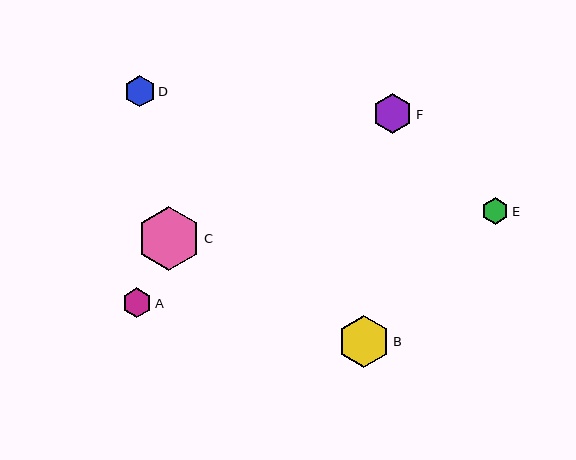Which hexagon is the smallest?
Hexagon E is the smallest with a size of approximately 27 pixels.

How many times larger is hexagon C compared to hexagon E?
Hexagon C is approximately 2.3 times the size of hexagon E.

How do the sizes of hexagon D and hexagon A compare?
Hexagon D and hexagon A are approximately the same size.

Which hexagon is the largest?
Hexagon C is the largest with a size of approximately 63 pixels.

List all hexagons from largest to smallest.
From largest to smallest: C, B, F, D, A, E.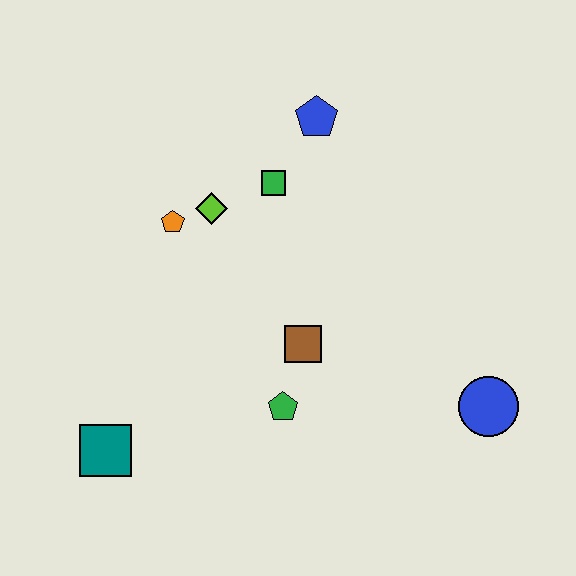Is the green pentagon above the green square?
No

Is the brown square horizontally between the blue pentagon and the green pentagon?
Yes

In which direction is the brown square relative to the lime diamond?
The brown square is below the lime diamond.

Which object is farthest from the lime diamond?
The blue circle is farthest from the lime diamond.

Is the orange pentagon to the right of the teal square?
Yes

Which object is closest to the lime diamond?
The orange pentagon is closest to the lime diamond.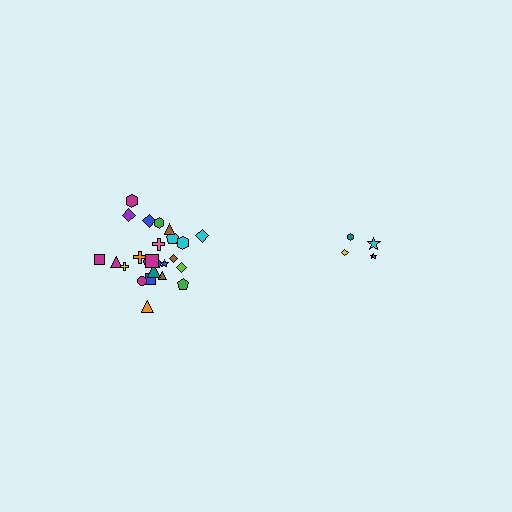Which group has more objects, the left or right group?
The left group.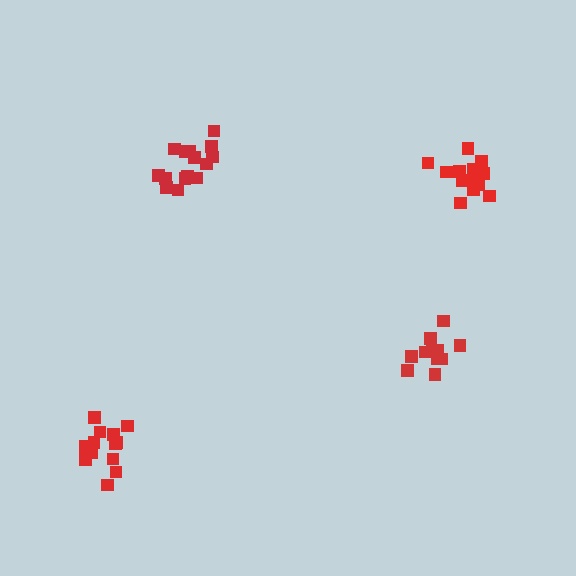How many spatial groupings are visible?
There are 4 spatial groupings.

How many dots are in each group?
Group 1: 11 dots, Group 2: 15 dots, Group 3: 13 dots, Group 4: 16 dots (55 total).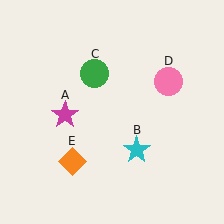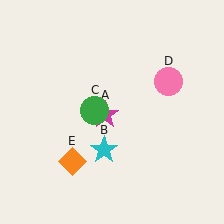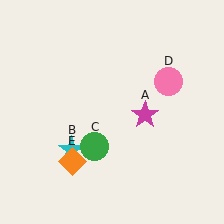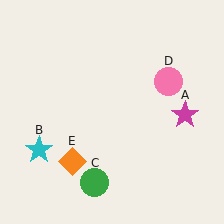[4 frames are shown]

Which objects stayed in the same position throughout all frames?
Pink circle (object D) and orange diamond (object E) remained stationary.